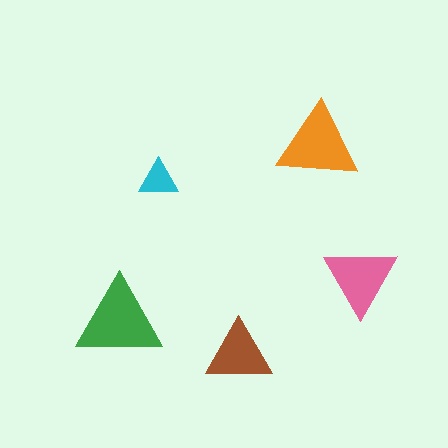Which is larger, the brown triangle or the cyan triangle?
The brown one.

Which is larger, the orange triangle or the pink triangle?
The orange one.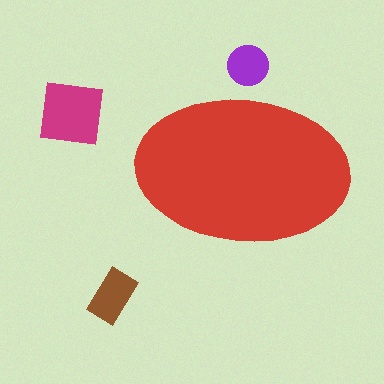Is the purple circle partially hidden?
Yes, the purple circle is partially hidden behind the red ellipse.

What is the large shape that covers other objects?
A red ellipse.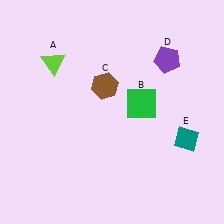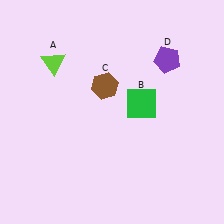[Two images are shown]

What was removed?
The teal diamond (E) was removed in Image 2.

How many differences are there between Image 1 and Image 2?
There is 1 difference between the two images.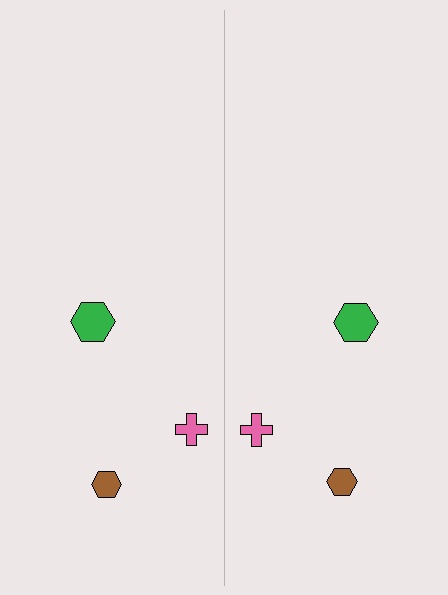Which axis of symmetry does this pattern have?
The pattern has a vertical axis of symmetry running through the center of the image.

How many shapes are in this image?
There are 6 shapes in this image.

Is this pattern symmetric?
Yes, this pattern has bilateral (reflection) symmetry.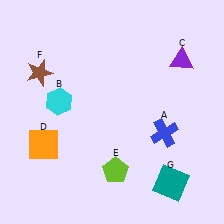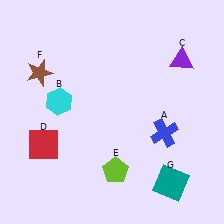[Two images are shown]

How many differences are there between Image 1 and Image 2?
There is 1 difference between the two images.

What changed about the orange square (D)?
In Image 1, D is orange. In Image 2, it changed to red.